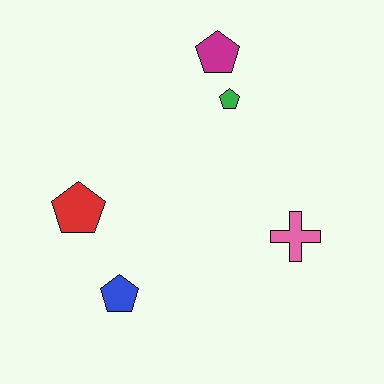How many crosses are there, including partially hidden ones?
There is 1 cross.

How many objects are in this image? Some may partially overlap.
There are 5 objects.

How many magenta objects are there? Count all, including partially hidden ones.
There is 1 magenta object.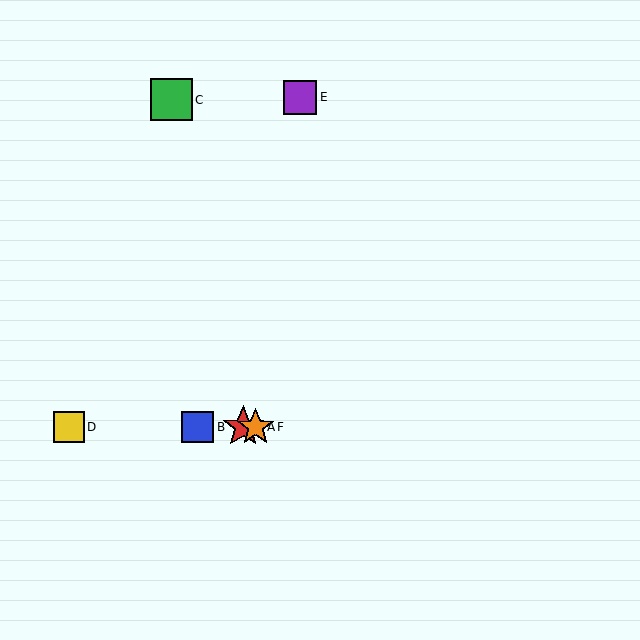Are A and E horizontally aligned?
No, A is at y≈427 and E is at y≈97.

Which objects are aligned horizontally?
Objects A, B, D, F are aligned horizontally.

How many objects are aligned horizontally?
4 objects (A, B, D, F) are aligned horizontally.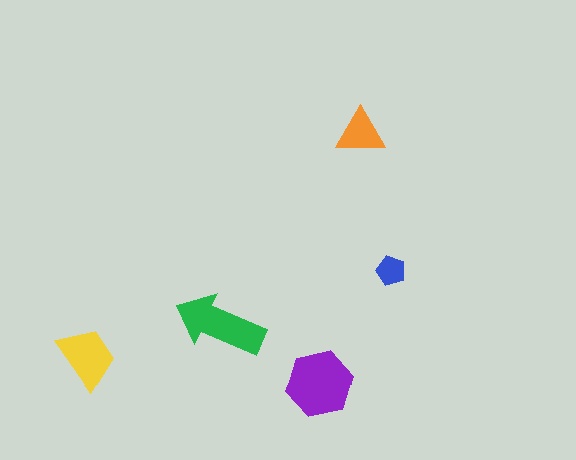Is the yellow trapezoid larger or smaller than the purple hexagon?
Smaller.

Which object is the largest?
The purple hexagon.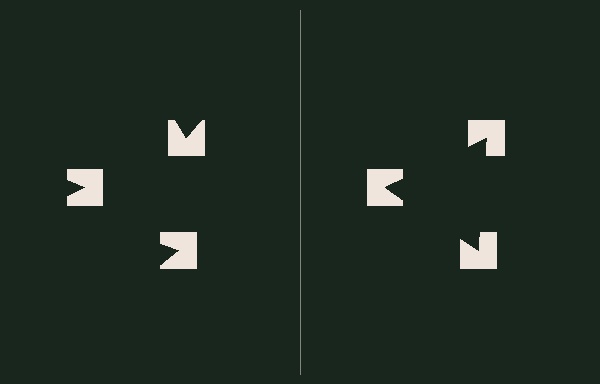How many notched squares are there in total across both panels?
6 — 3 on each side.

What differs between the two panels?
The notched squares are positioned identically on both sides; only the wedge orientations differ. On the right they align to a triangle; on the left they are misaligned.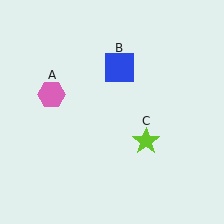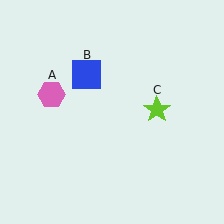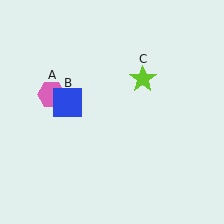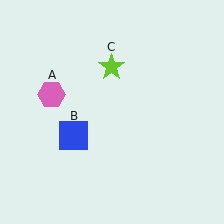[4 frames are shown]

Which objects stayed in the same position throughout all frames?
Pink hexagon (object A) remained stationary.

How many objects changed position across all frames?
2 objects changed position: blue square (object B), lime star (object C).